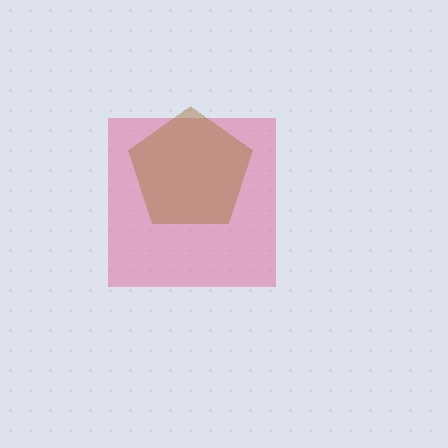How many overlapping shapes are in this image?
There are 2 overlapping shapes in the image.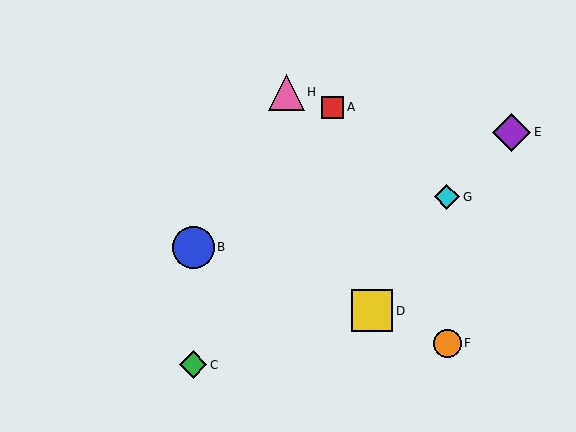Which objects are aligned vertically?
Objects B, C are aligned vertically.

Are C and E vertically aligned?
No, C is at x≈193 and E is at x≈512.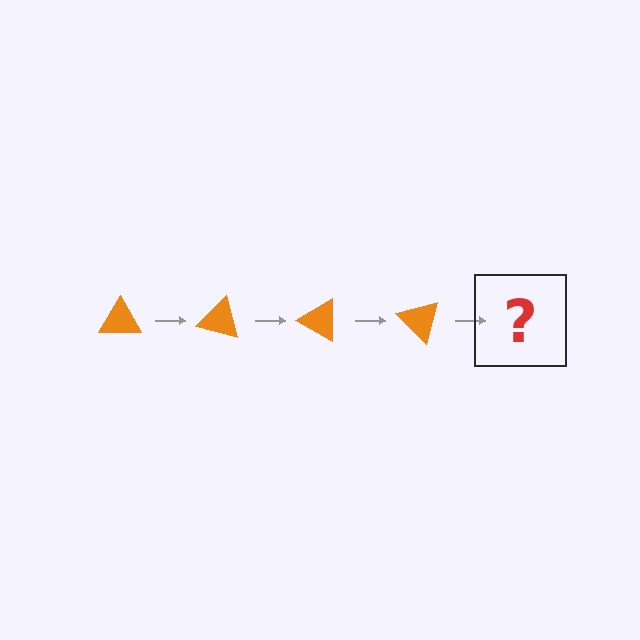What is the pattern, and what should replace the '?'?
The pattern is that the triangle rotates 15 degrees each step. The '?' should be an orange triangle rotated 60 degrees.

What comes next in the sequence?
The next element should be an orange triangle rotated 60 degrees.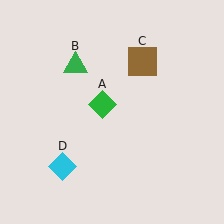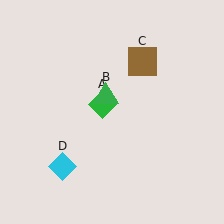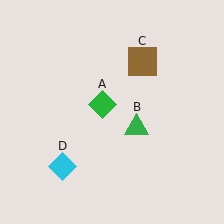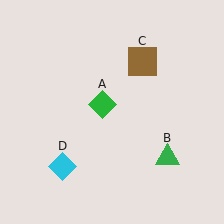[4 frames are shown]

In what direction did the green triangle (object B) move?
The green triangle (object B) moved down and to the right.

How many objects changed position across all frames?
1 object changed position: green triangle (object B).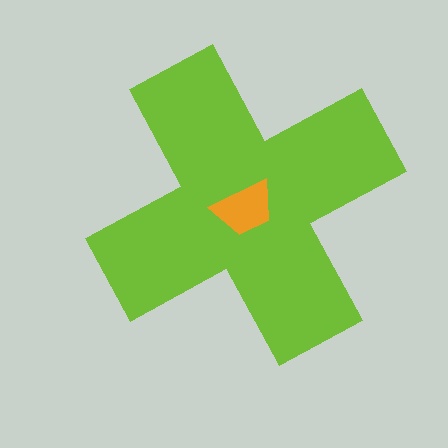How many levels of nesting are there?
2.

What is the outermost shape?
The lime cross.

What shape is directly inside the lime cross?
The orange trapezoid.